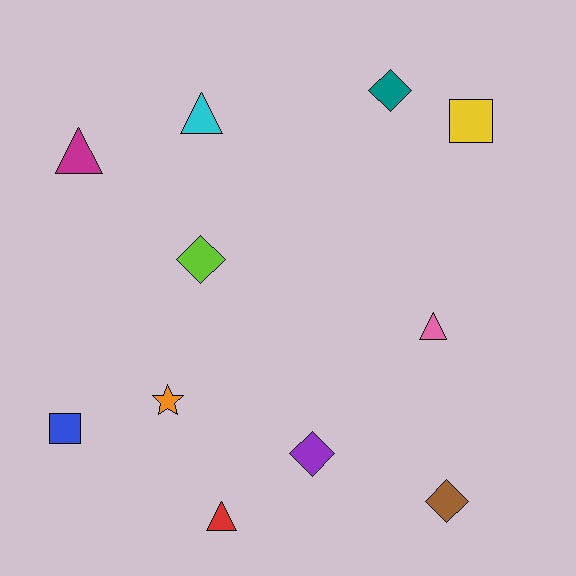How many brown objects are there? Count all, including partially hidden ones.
There is 1 brown object.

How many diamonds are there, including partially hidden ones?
There are 4 diamonds.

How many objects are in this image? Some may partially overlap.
There are 11 objects.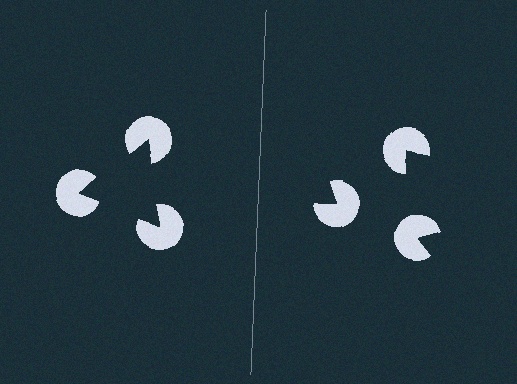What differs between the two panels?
The pac-man discs are positioned identically on both sides; only the wedge orientations differ. On the left they align to a triangle; on the right they are misaligned.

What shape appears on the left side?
An illusory triangle.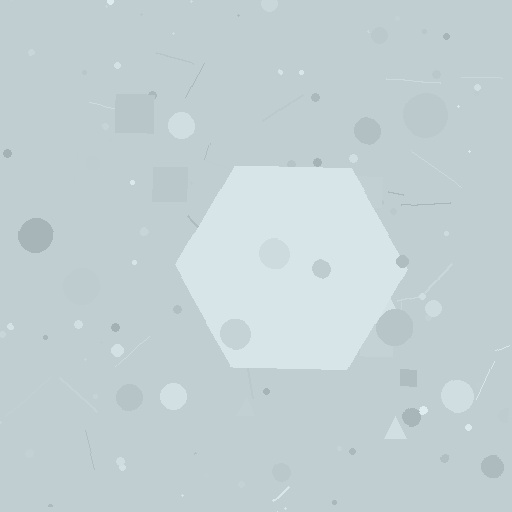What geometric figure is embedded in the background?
A hexagon is embedded in the background.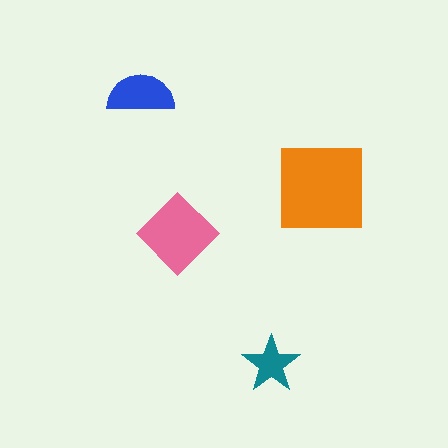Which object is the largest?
The orange square.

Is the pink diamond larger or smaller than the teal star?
Larger.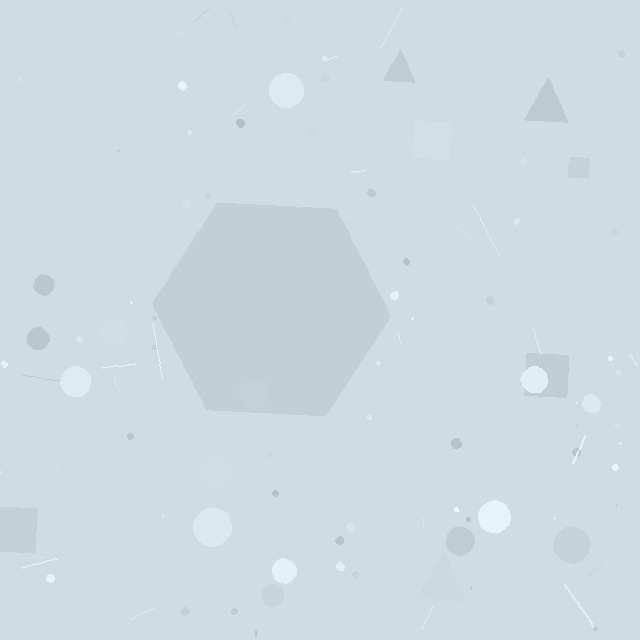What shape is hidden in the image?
A hexagon is hidden in the image.